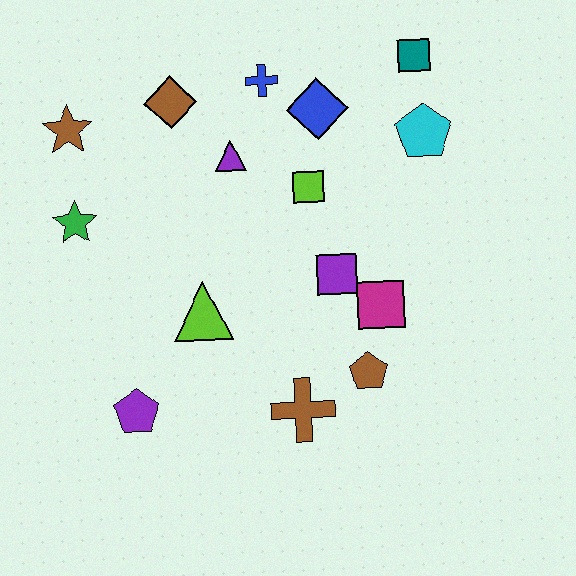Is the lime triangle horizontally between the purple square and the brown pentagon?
No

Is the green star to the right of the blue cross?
No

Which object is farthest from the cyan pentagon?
The purple pentagon is farthest from the cyan pentagon.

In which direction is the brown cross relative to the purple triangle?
The brown cross is below the purple triangle.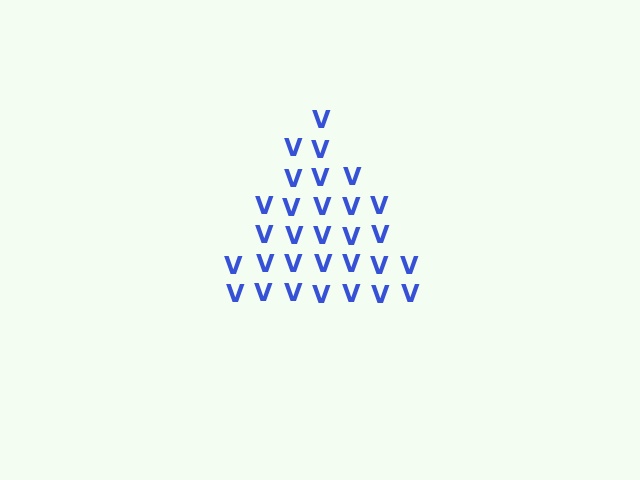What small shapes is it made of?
It is made of small letter V's.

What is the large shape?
The large shape is a triangle.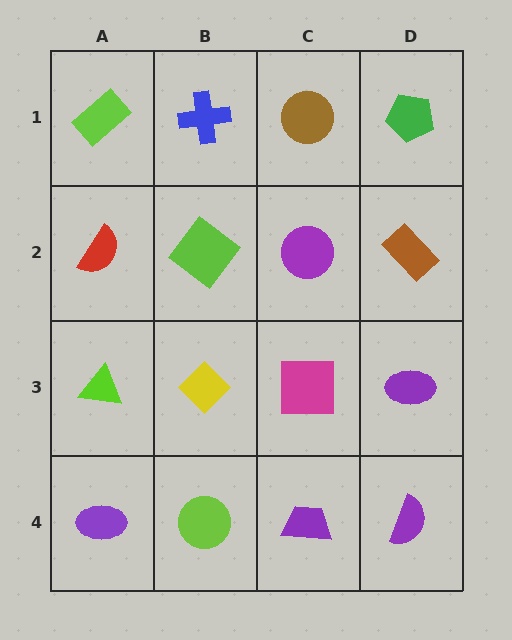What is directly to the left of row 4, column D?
A purple trapezoid.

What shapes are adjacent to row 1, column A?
A red semicircle (row 2, column A), a blue cross (row 1, column B).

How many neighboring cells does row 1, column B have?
3.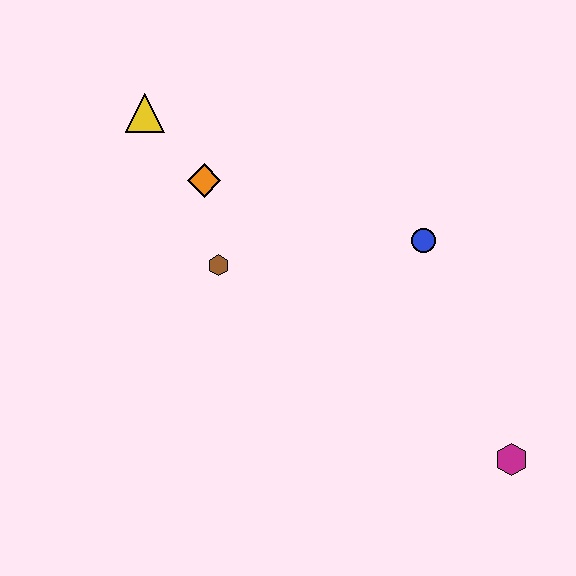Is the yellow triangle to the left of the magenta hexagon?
Yes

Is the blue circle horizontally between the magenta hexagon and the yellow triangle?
Yes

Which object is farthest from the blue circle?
The yellow triangle is farthest from the blue circle.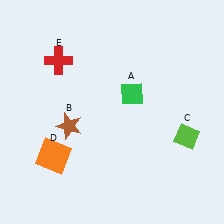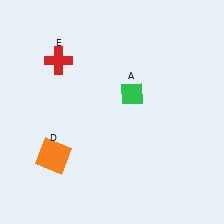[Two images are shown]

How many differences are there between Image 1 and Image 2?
There are 2 differences between the two images.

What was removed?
The brown star (B), the lime diamond (C) were removed in Image 2.